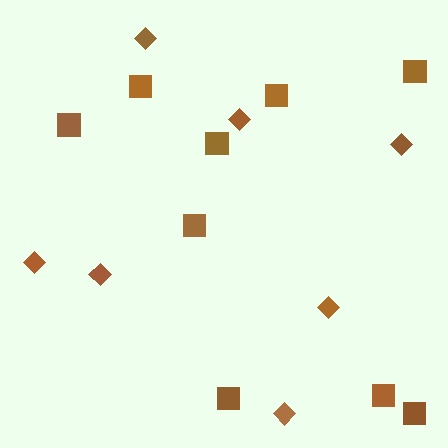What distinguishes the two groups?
There are 2 groups: one group of diamonds (7) and one group of squares (9).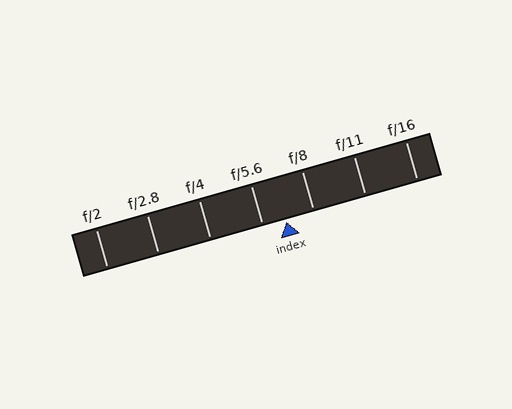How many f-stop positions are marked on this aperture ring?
There are 7 f-stop positions marked.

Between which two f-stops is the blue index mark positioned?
The index mark is between f/5.6 and f/8.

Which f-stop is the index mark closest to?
The index mark is closest to f/5.6.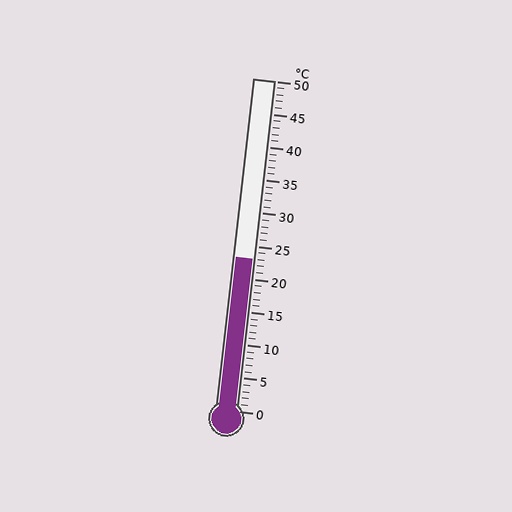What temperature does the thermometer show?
The thermometer shows approximately 23°C.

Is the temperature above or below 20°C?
The temperature is above 20°C.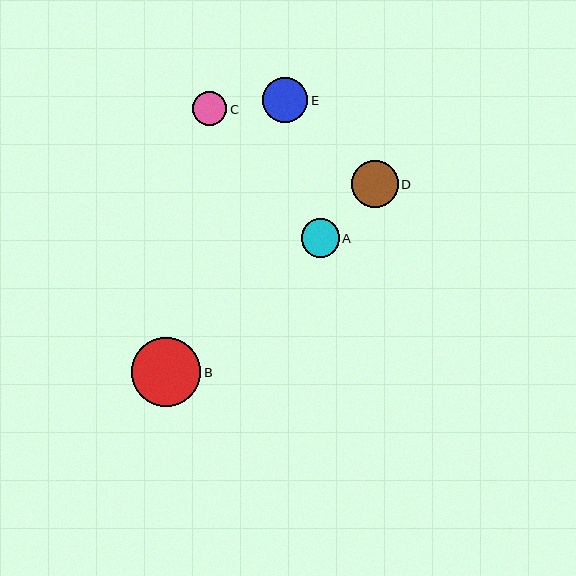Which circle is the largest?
Circle B is the largest with a size of approximately 69 pixels.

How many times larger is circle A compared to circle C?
Circle A is approximately 1.1 times the size of circle C.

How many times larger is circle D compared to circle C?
Circle D is approximately 1.3 times the size of circle C.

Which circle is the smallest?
Circle C is the smallest with a size of approximately 34 pixels.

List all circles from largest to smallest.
From largest to smallest: B, D, E, A, C.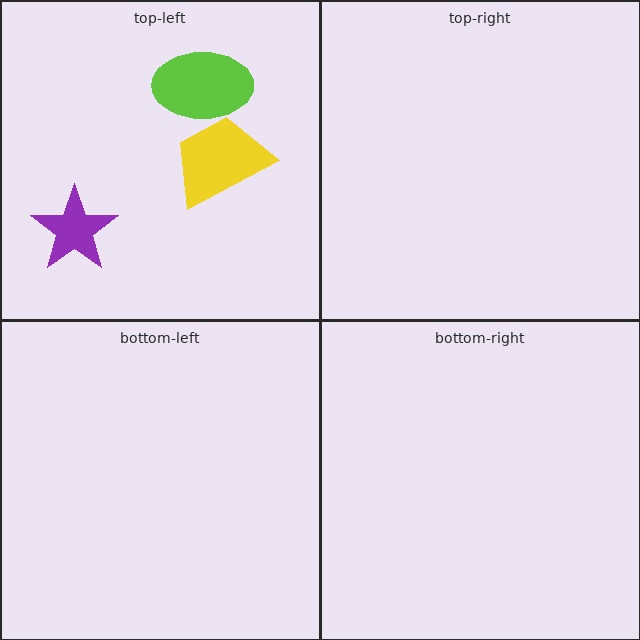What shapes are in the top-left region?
The purple star, the yellow trapezoid, the lime ellipse.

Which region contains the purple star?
The top-left region.